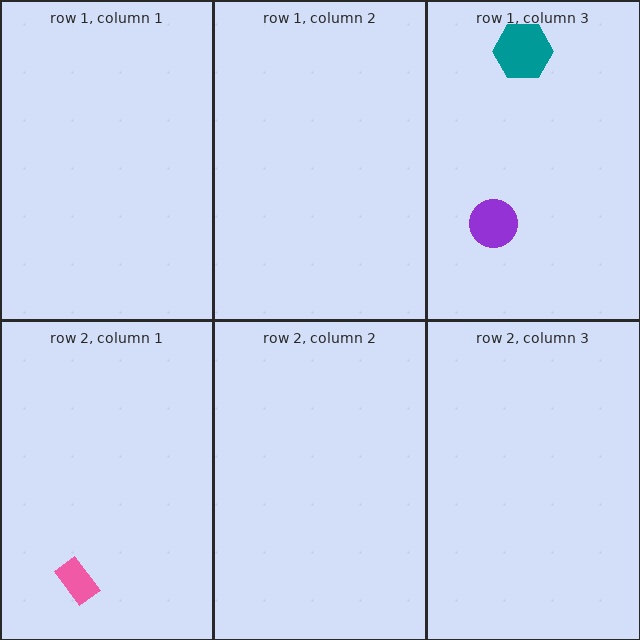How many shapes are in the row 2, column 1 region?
1.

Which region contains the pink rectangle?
The row 2, column 1 region.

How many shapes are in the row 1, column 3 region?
2.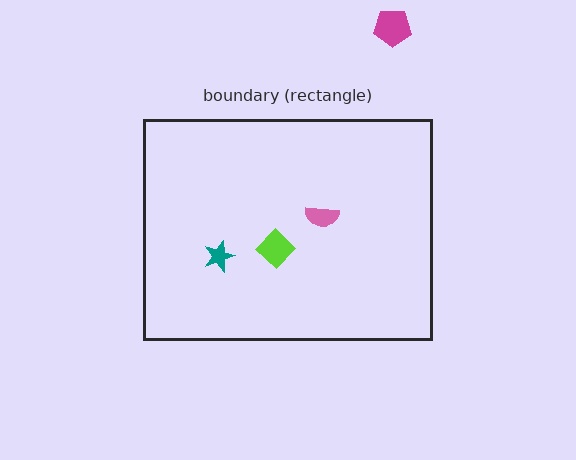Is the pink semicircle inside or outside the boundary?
Inside.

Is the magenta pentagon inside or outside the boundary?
Outside.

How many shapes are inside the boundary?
3 inside, 1 outside.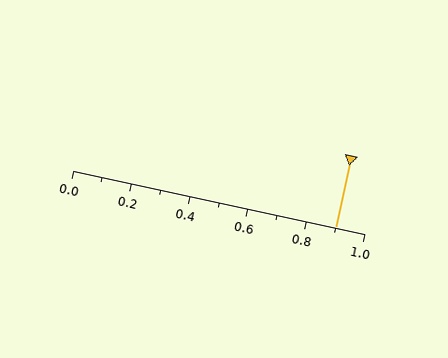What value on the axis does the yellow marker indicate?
The marker indicates approximately 0.9.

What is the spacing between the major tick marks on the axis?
The major ticks are spaced 0.2 apart.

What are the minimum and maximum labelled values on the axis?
The axis runs from 0.0 to 1.0.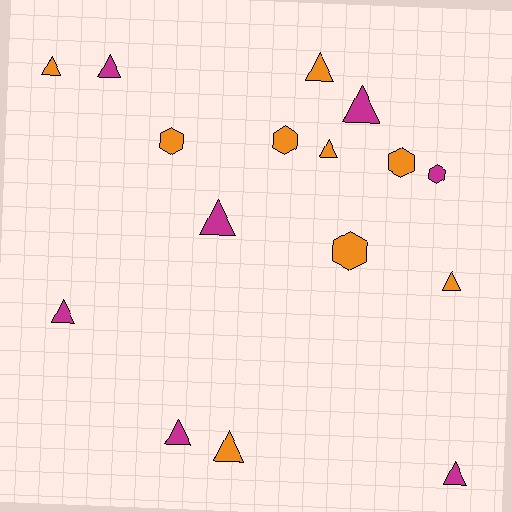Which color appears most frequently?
Orange, with 9 objects.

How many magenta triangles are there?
There are 6 magenta triangles.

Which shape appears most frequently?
Triangle, with 11 objects.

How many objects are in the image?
There are 16 objects.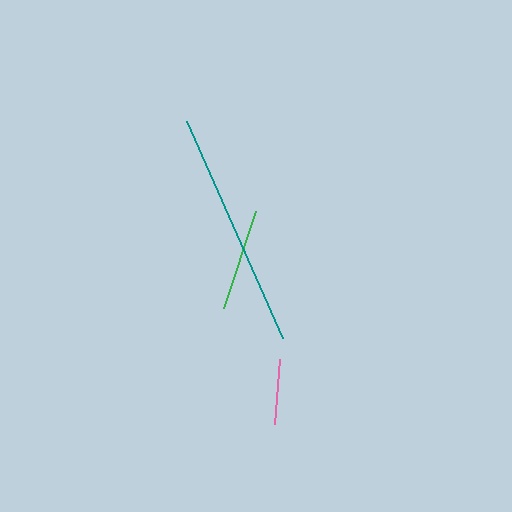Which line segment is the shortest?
The pink line is the shortest at approximately 65 pixels.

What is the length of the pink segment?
The pink segment is approximately 65 pixels long.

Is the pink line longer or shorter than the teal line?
The teal line is longer than the pink line.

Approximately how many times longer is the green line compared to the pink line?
The green line is approximately 1.6 times the length of the pink line.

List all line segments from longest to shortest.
From longest to shortest: teal, green, pink.